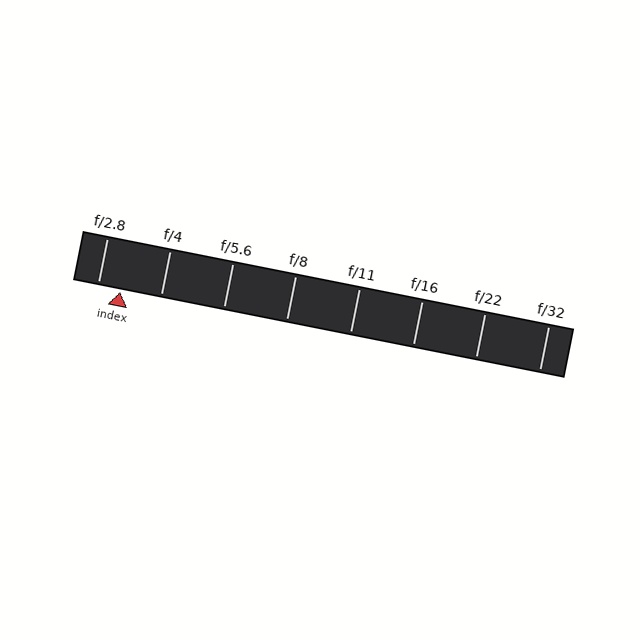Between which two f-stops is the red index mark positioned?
The index mark is between f/2.8 and f/4.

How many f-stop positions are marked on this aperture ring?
There are 8 f-stop positions marked.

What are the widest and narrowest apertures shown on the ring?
The widest aperture shown is f/2.8 and the narrowest is f/32.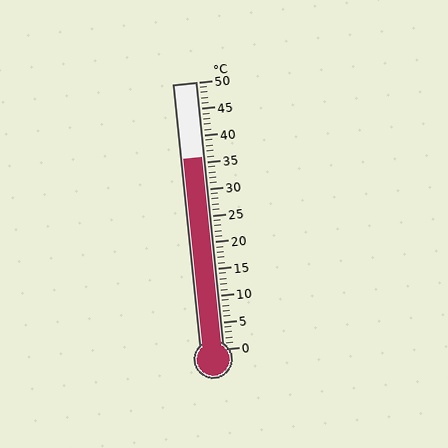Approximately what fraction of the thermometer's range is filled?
The thermometer is filled to approximately 70% of its range.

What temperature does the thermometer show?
The thermometer shows approximately 36°C.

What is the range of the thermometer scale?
The thermometer scale ranges from 0°C to 50°C.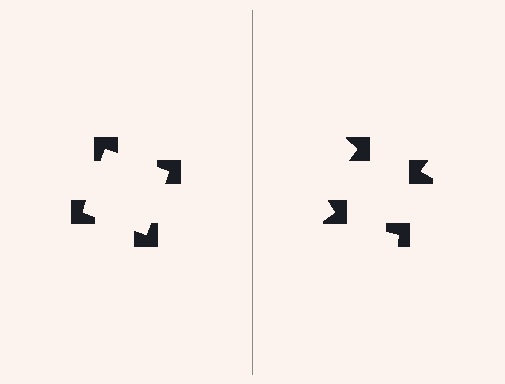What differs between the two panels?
The notched squares are positioned identically on both sides; only the wedge orientations differ. On the left they align to a square; on the right they are misaligned.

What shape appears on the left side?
An illusory square.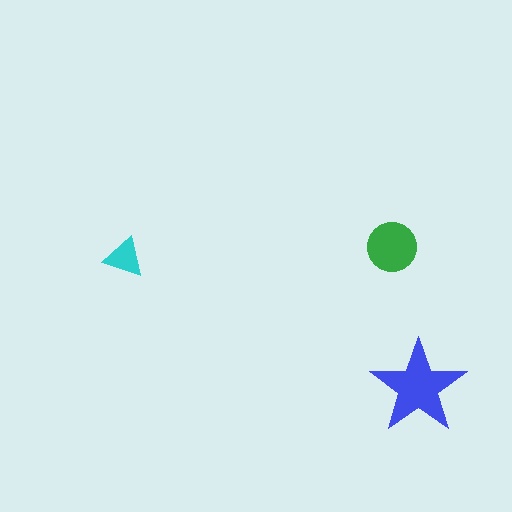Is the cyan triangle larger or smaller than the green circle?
Smaller.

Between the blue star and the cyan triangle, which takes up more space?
The blue star.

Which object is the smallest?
The cyan triangle.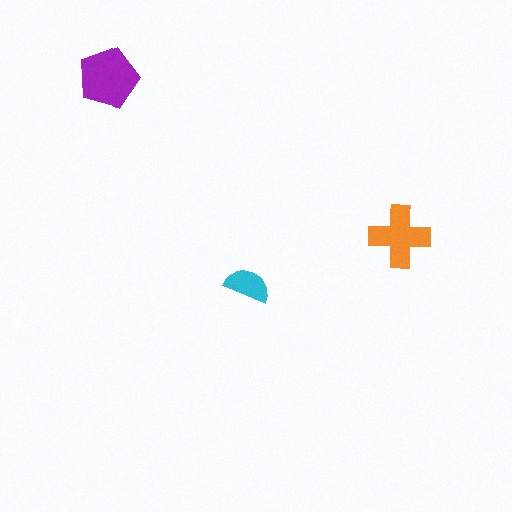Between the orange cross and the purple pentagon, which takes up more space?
The purple pentagon.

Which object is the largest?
The purple pentagon.